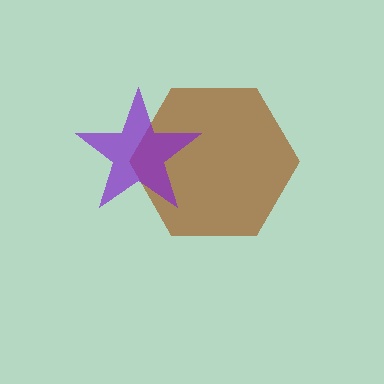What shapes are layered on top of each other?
The layered shapes are: a brown hexagon, a purple star.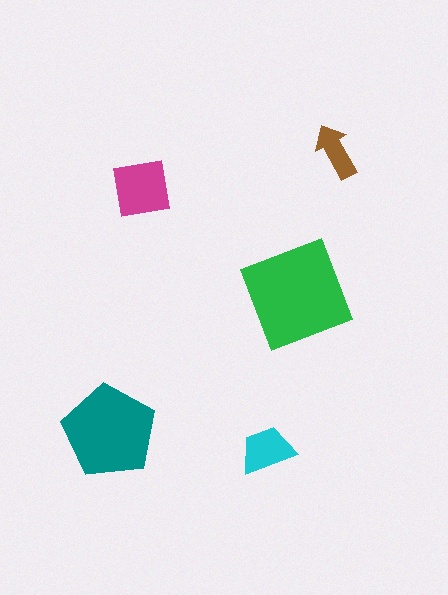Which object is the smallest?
The brown arrow.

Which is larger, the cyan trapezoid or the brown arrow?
The cyan trapezoid.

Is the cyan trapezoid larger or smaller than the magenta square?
Smaller.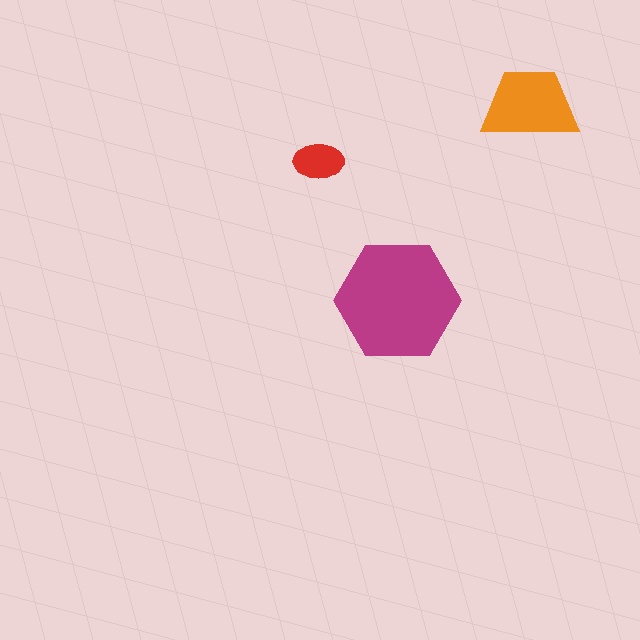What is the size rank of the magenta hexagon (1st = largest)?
1st.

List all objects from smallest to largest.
The red ellipse, the orange trapezoid, the magenta hexagon.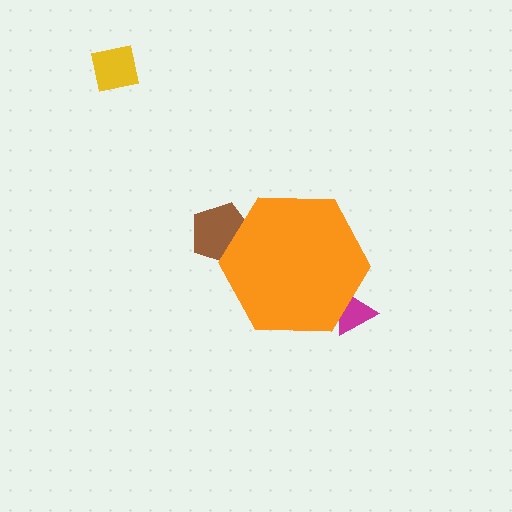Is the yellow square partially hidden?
No, the yellow square is fully visible.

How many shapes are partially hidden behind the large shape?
2 shapes are partially hidden.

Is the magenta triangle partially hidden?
Yes, the magenta triangle is partially hidden behind the orange hexagon.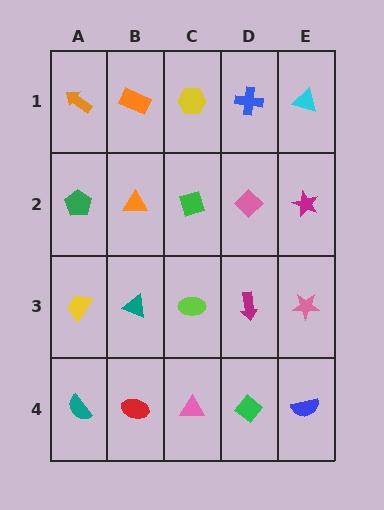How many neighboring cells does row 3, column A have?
3.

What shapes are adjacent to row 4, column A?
A yellow trapezoid (row 3, column A), a red ellipse (row 4, column B).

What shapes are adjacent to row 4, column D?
A magenta arrow (row 3, column D), a pink triangle (row 4, column C), a blue semicircle (row 4, column E).